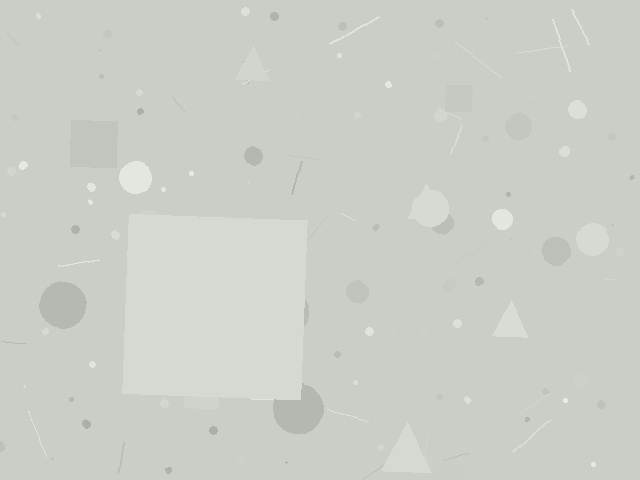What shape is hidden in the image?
A square is hidden in the image.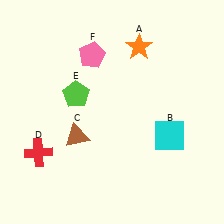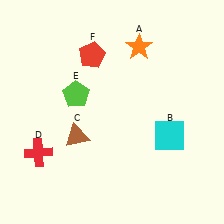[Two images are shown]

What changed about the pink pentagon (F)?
In Image 1, F is pink. In Image 2, it changed to red.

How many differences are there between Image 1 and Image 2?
There is 1 difference between the two images.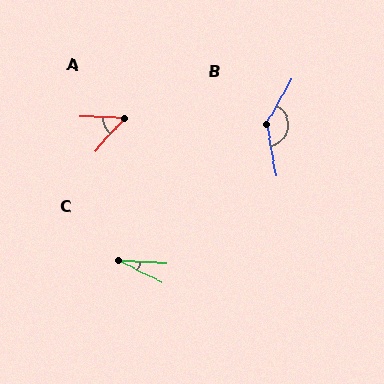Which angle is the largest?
B, at approximately 141 degrees.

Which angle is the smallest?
C, at approximately 22 degrees.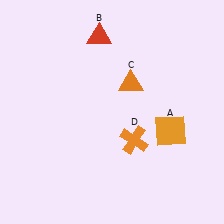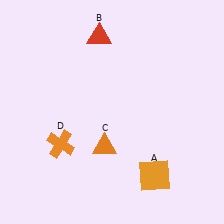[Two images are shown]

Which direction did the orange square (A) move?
The orange square (A) moved down.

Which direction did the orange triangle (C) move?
The orange triangle (C) moved down.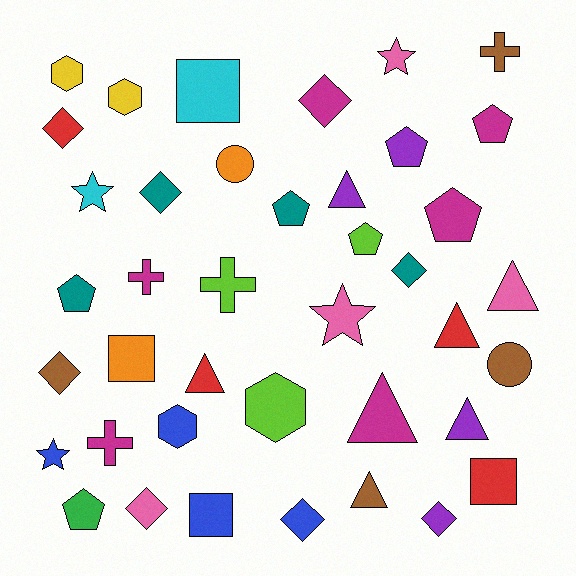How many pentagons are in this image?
There are 7 pentagons.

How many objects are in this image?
There are 40 objects.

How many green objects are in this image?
There is 1 green object.